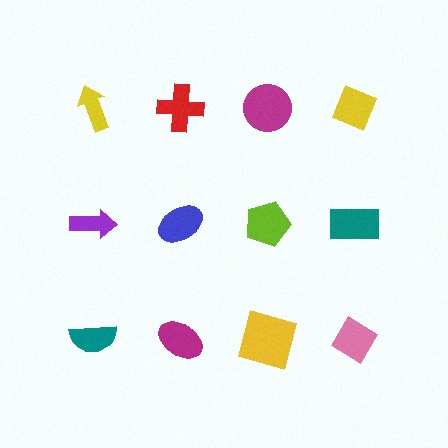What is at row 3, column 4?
A pink diamond.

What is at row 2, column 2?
A blue ellipse.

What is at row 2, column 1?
A purple arrow.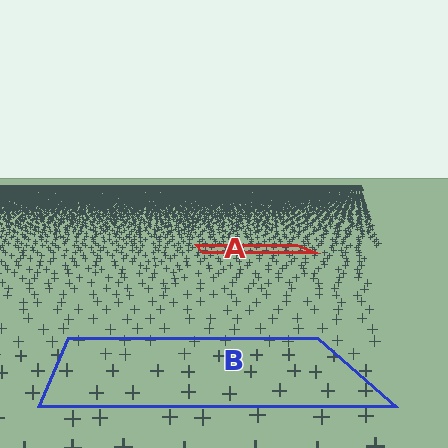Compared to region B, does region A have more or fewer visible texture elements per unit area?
Region A has more texture elements per unit area — they are packed more densely because it is farther away.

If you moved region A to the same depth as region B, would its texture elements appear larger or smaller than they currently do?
They would appear larger. At a closer depth, the same texture elements are projected at a bigger on-screen size.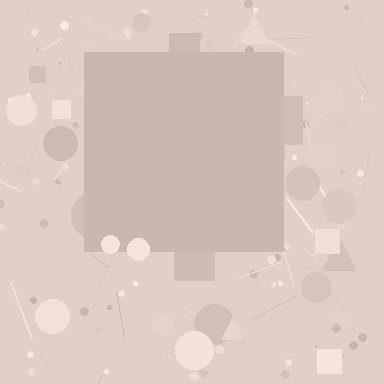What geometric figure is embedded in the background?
A square is embedded in the background.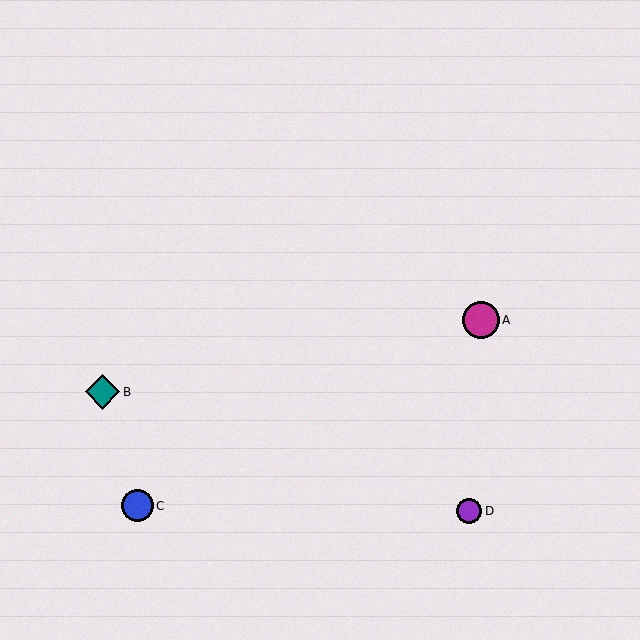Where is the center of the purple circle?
The center of the purple circle is at (469, 511).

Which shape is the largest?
The magenta circle (labeled A) is the largest.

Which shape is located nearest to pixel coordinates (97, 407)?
The teal diamond (labeled B) at (102, 392) is nearest to that location.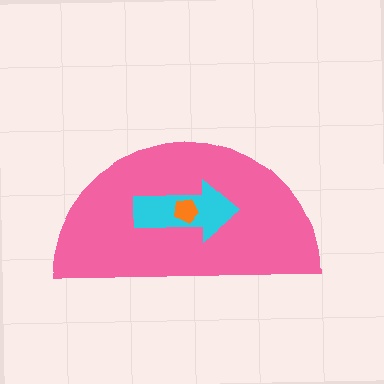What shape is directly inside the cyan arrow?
The orange pentagon.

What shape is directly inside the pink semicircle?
The cyan arrow.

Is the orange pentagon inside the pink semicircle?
Yes.